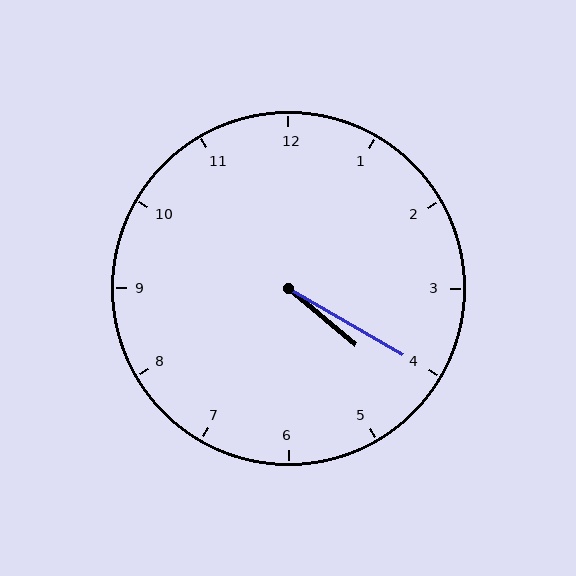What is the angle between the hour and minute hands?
Approximately 10 degrees.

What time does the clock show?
4:20.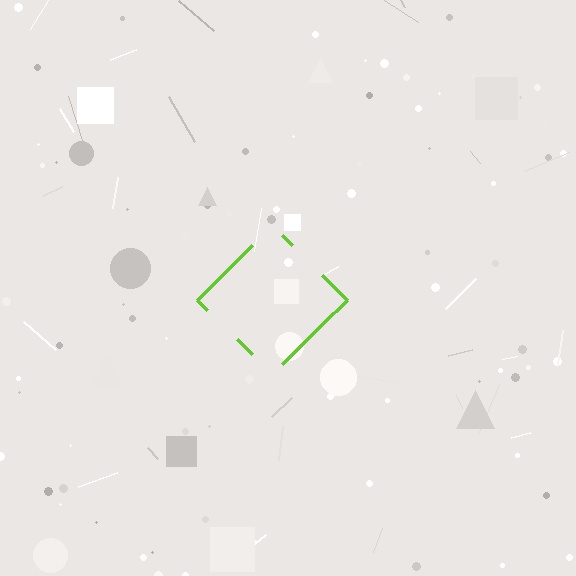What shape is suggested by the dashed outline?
The dashed outline suggests a diamond.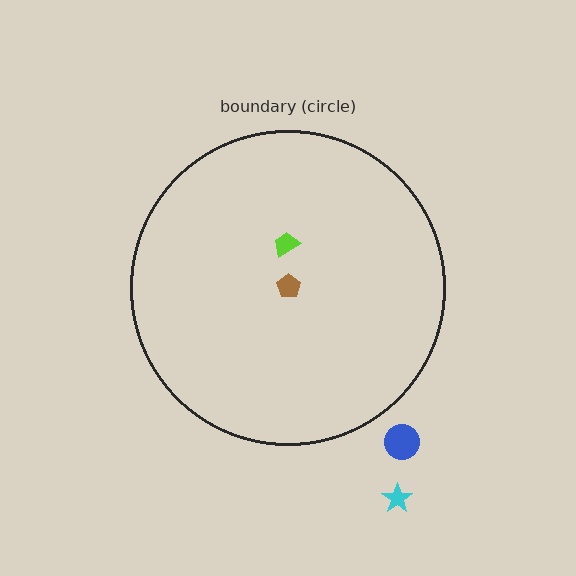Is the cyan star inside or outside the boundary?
Outside.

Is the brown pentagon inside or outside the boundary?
Inside.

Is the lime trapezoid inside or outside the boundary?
Inside.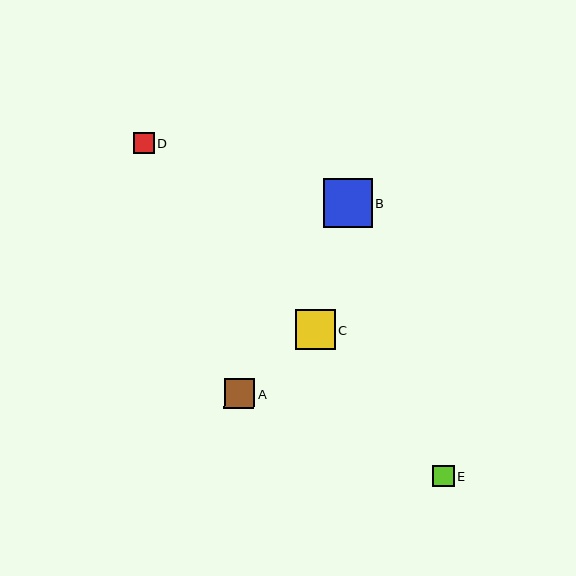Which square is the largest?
Square B is the largest with a size of approximately 49 pixels.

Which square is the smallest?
Square D is the smallest with a size of approximately 21 pixels.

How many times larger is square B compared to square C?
Square B is approximately 1.2 times the size of square C.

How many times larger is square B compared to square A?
Square B is approximately 1.6 times the size of square A.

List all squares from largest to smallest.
From largest to smallest: B, C, A, E, D.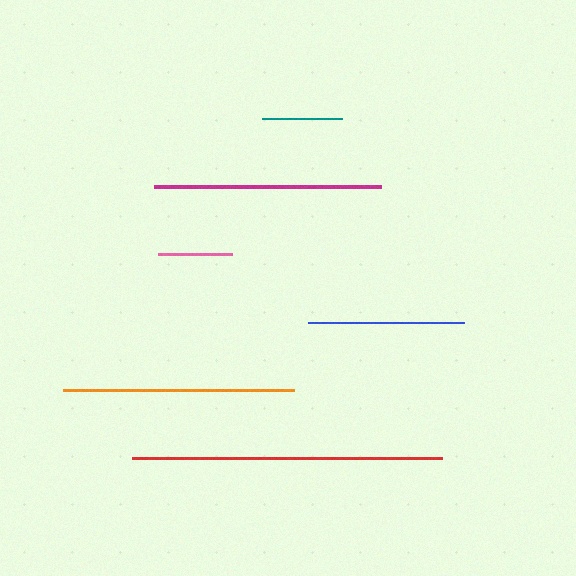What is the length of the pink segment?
The pink segment is approximately 75 pixels long.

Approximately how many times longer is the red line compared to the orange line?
The red line is approximately 1.3 times the length of the orange line.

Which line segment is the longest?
The red line is the longest at approximately 310 pixels.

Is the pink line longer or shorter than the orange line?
The orange line is longer than the pink line.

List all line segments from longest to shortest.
From longest to shortest: red, orange, magenta, blue, teal, pink.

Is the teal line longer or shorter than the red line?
The red line is longer than the teal line.